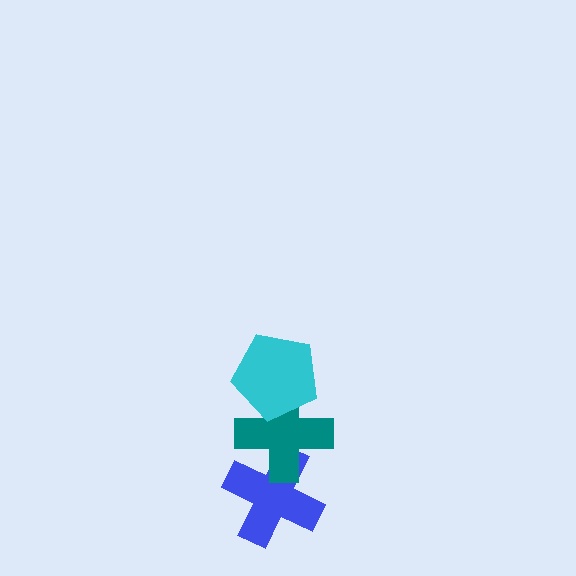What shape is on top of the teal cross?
The cyan pentagon is on top of the teal cross.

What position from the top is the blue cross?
The blue cross is 3rd from the top.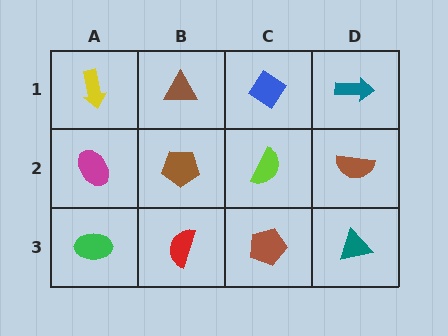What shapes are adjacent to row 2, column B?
A brown triangle (row 1, column B), a red semicircle (row 3, column B), a magenta ellipse (row 2, column A), a lime semicircle (row 2, column C).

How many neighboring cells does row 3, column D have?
2.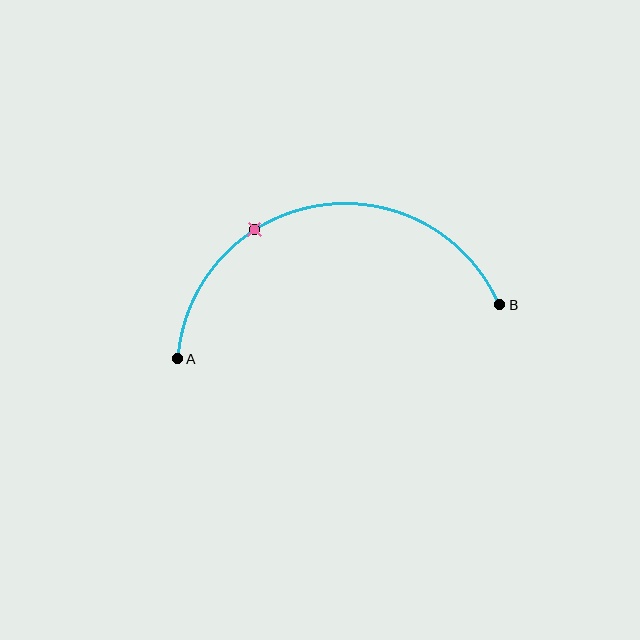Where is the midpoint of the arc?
The arc midpoint is the point on the curve farthest from the straight line joining A and B. It sits above that line.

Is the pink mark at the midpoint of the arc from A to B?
No. The pink mark lies on the arc but is closer to endpoint A. The arc midpoint would be at the point on the curve equidistant along the arc from both A and B.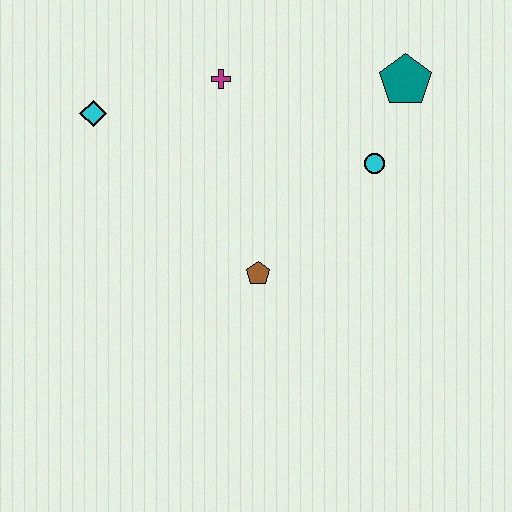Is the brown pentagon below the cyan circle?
Yes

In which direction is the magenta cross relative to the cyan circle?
The magenta cross is to the left of the cyan circle.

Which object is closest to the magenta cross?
The cyan diamond is closest to the magenta cross.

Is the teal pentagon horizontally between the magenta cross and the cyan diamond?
No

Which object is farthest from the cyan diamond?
The teal pentagon is farthest from the cyan diamond.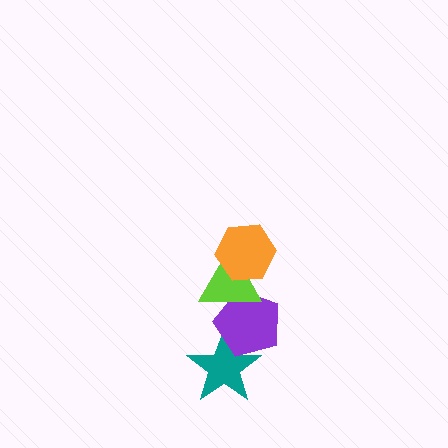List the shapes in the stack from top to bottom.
From top to bottom: the orange hexagon, the lime triangle, the purple pentagon, the teal star.